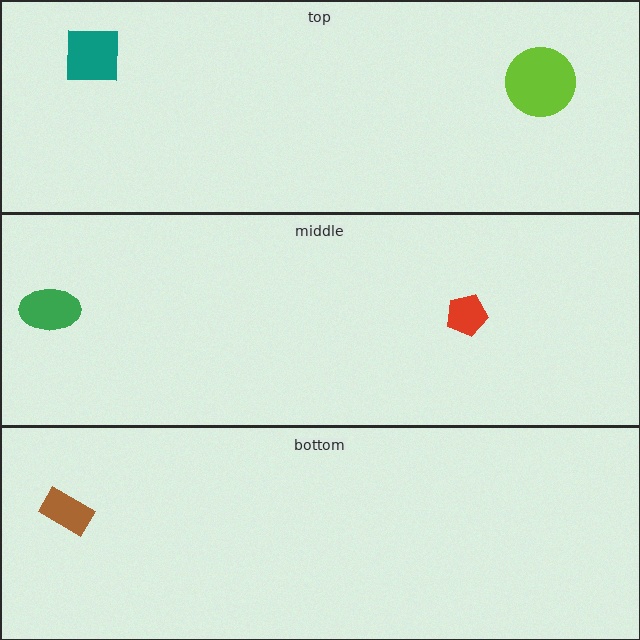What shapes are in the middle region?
The green ellipse, the red pentagon.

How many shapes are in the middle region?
2.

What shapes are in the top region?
The teal square, the lime circle.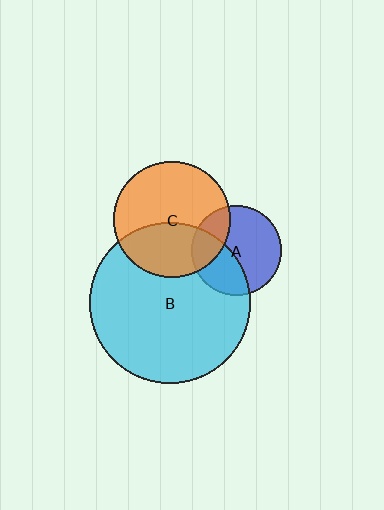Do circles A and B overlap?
Yes.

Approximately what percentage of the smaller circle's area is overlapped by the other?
Approximately 40%.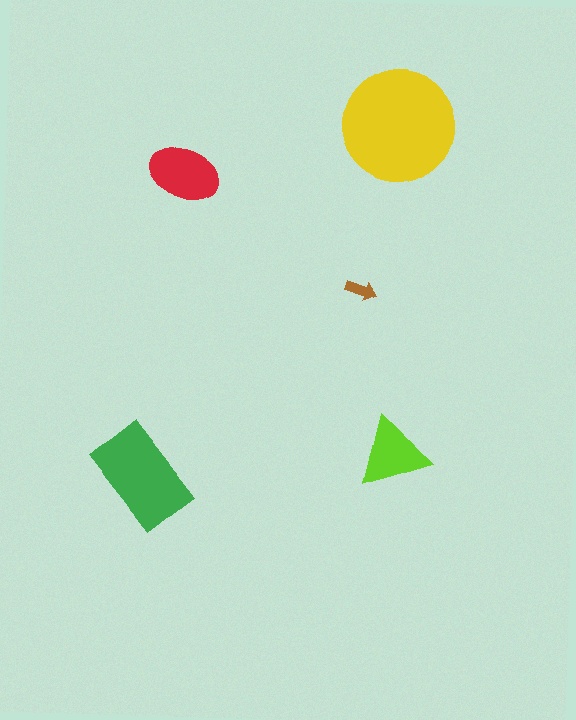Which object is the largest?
The yellow circle.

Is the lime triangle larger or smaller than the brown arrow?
Larger.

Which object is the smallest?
The brown arrow.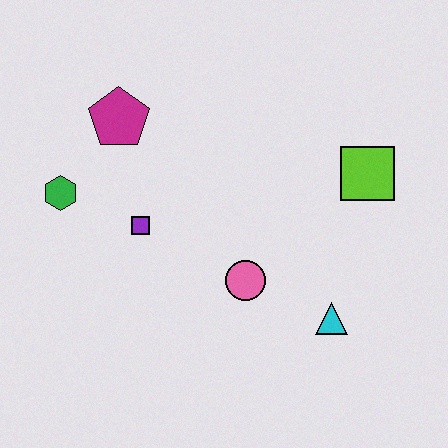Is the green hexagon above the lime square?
No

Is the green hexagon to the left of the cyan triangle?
Yes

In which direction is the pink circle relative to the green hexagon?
The pink circle is to the right of the green hexagon.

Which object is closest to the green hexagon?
The purple square is closest to the green hexagon.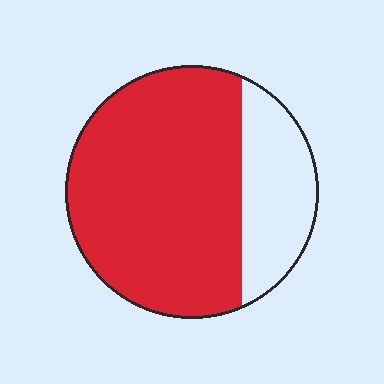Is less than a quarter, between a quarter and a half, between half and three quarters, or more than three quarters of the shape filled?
Between half and three quarters.